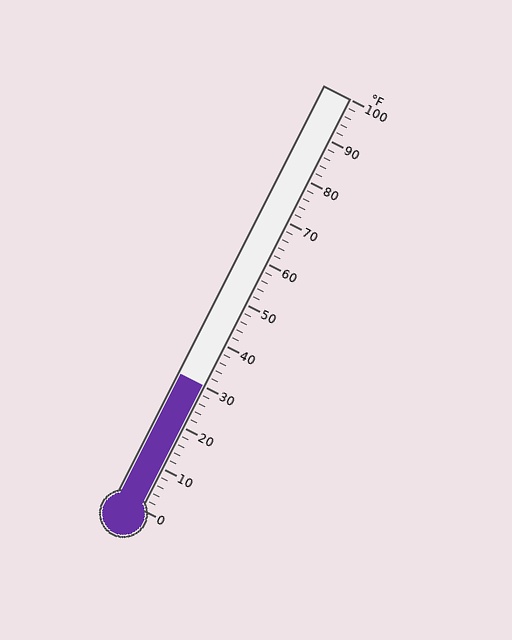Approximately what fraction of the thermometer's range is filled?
The thermometer is filled to approximately 30% of its range.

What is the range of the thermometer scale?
The thermometer scale ranges from 0°F to 100°F.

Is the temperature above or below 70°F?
The temperature is below 70°F.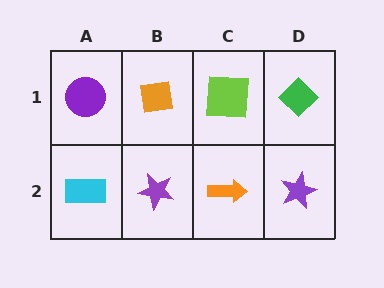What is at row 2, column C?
An orange arrow.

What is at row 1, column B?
An orange square.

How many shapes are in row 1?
4 shapes.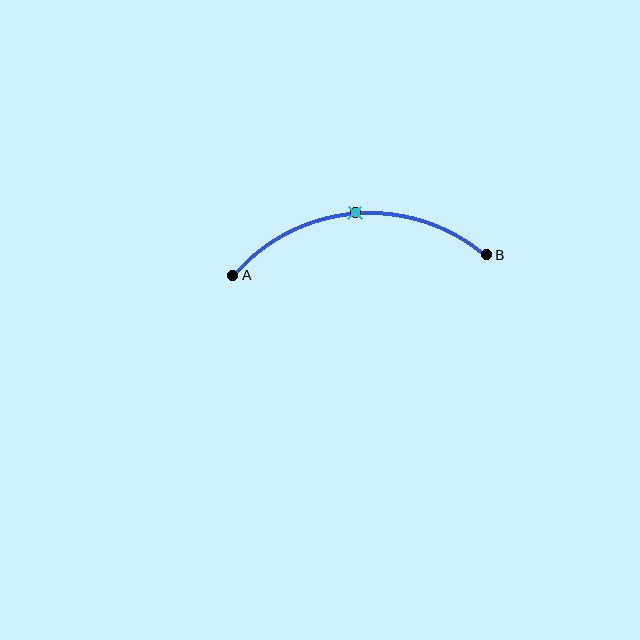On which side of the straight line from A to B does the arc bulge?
The arc bulges above the straight line connecting A and B.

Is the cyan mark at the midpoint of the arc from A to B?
Yes. The cyan mark lies on the arc at equal arc-length from both A and B — it is the arc midpoint.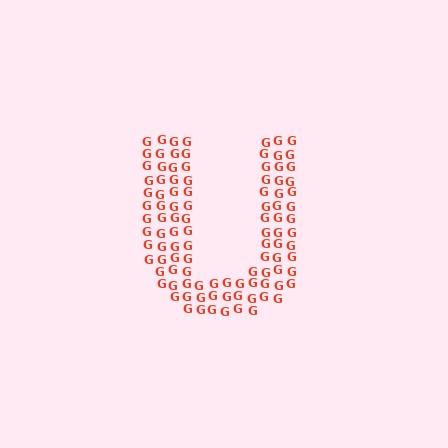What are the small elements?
The small elements are letter G's.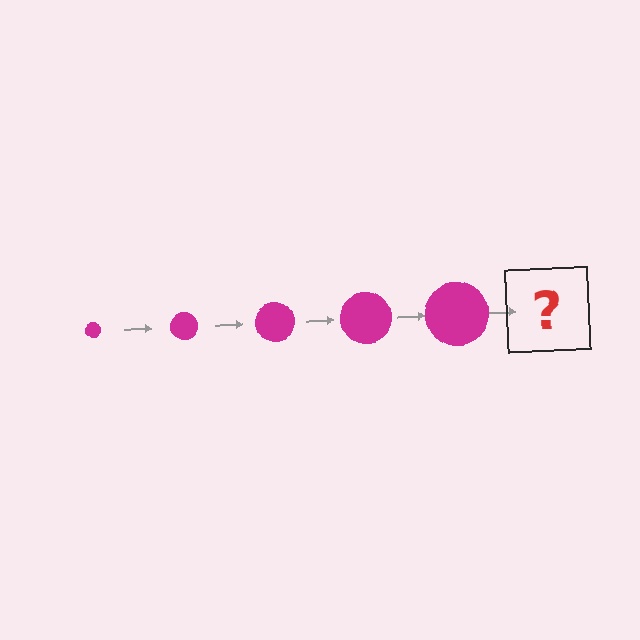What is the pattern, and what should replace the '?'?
The pattern is that the circle gets progressively larger each step. The '?' should be a magenta circle, larger than the previous one.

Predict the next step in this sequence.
The next step is a magenta circle, larger than the previous one.